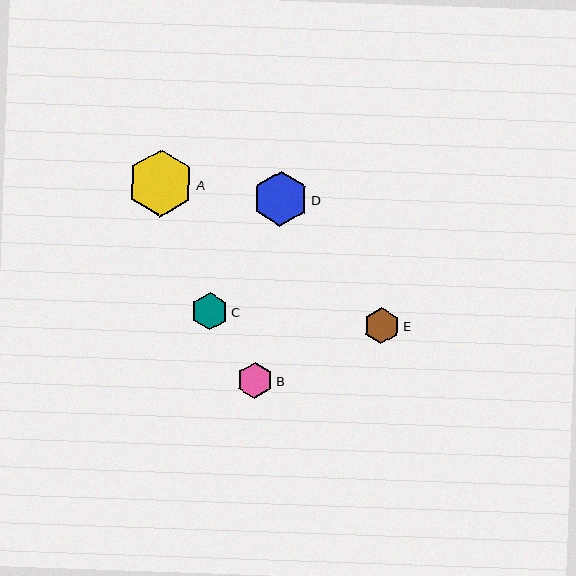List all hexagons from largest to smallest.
From largest to smallest: A, D, C, B, E.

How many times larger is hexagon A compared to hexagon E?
Hexagon A is approximately 1.9 times the size of hexagon E.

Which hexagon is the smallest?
Hexagon E is the smallest with a size of approximately 36 pixels.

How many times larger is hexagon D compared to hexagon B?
Hexagon D is approximately 1.5 times the size of hexagon B.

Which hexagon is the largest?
Hexagon A is the largest with a size of approximately 67 pixels.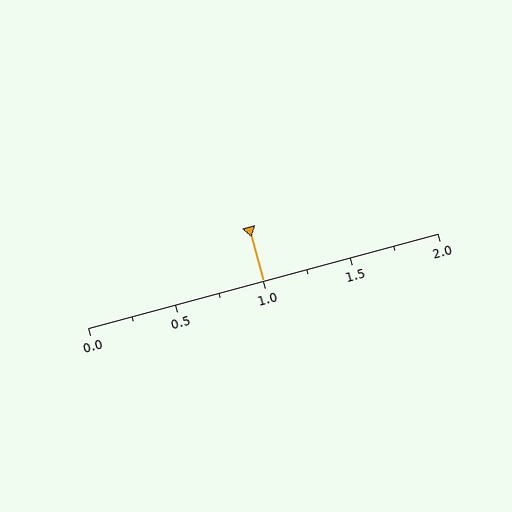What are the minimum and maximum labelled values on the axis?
The axis runs from 0.0 to 2.0.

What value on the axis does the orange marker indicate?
The marker indicates approximately 1.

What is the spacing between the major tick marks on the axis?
The major ticks are spaced 0.5 apart.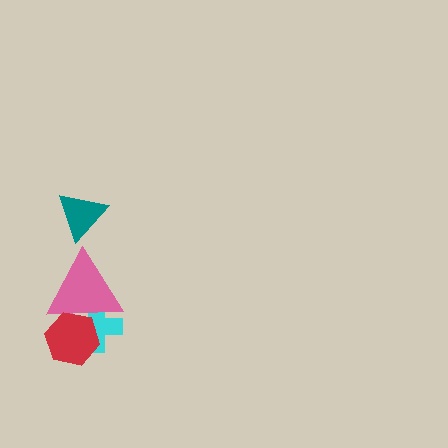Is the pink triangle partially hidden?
Yes, it is partially covered by another shape.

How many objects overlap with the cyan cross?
2 objects overlap with the cyan cross.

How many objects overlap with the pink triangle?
2 objects overlap with the pink triangle.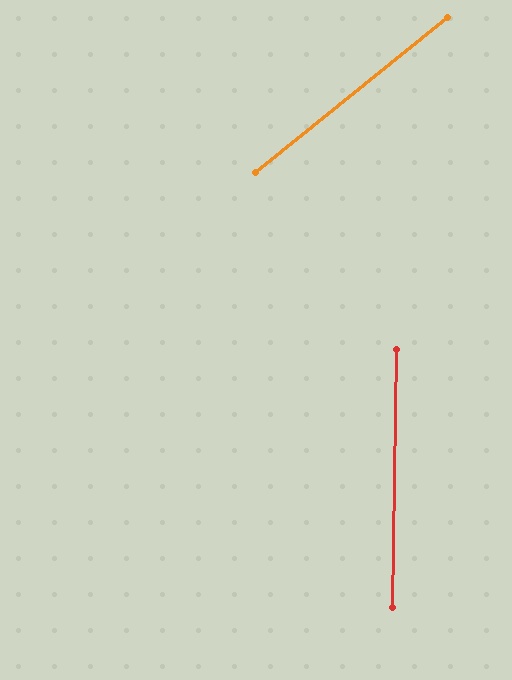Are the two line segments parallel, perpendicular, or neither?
Neither parallel nor perpendicular — they differ by about 50°.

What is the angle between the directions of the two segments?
Approximately 50 degrees.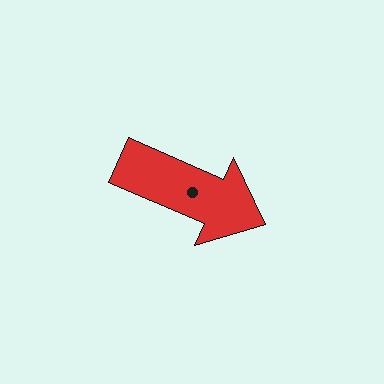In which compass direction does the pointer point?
Southeast.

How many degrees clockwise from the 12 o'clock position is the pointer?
Approximately 114 degrees.